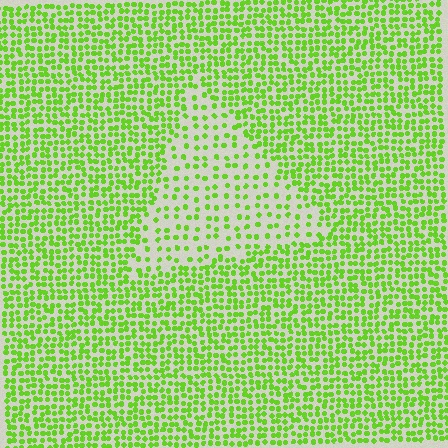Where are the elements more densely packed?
The elements are more densely packed outside the triangle boundary.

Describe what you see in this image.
The image contains small lime elements arranged at two different densities. A triangle-shaped region is visible where the elements are less densely packed than the surrounding area.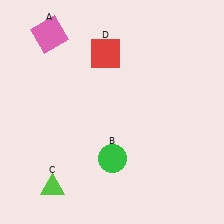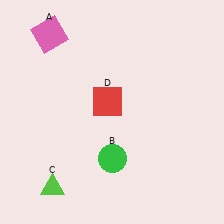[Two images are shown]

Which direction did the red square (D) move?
The red square (D) moved down.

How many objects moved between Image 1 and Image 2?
1 object moved between the two images.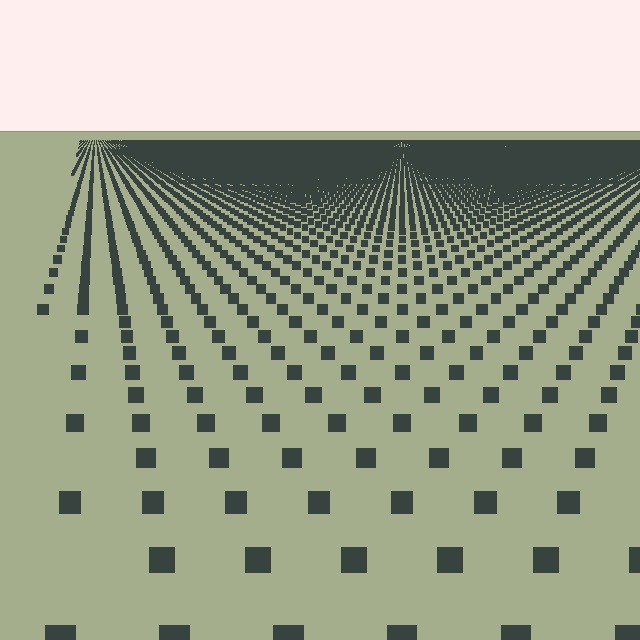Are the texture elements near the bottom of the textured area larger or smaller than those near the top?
Larger. Near the bottom, elements are closer to the viewer and appear at a bigger on-screen size.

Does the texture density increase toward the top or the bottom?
Density increases toward the top.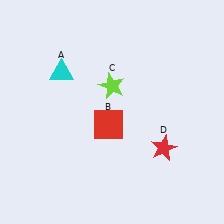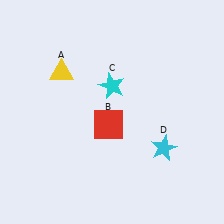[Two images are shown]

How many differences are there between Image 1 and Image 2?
There are 3 differences between the two images.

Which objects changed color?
A changed from cyan to yellow. C changed from lime to cyan. D changed from red to cyan.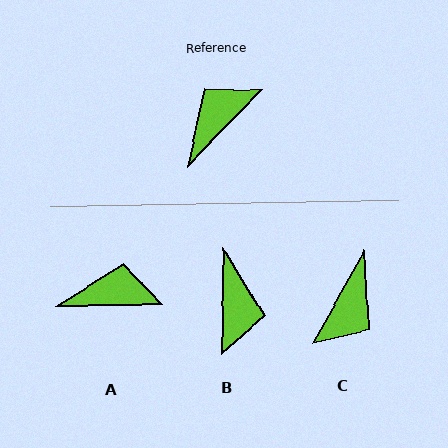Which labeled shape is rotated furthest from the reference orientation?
C, about 165 degrees away.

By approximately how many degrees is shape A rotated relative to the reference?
Approximately 45 degrees clockwise.